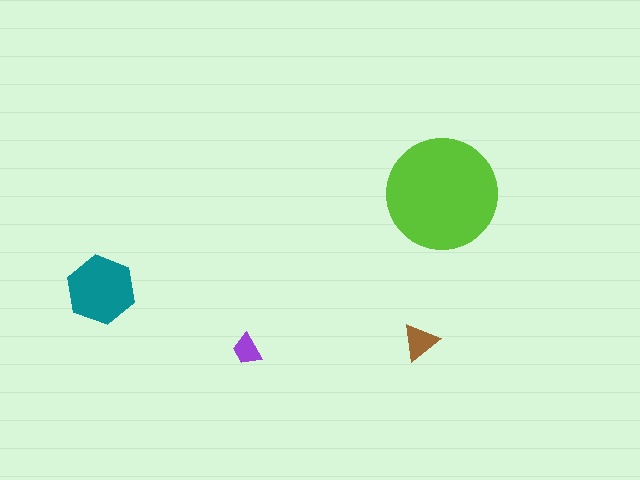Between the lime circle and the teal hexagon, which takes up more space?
The lime circle.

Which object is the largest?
The lime circle.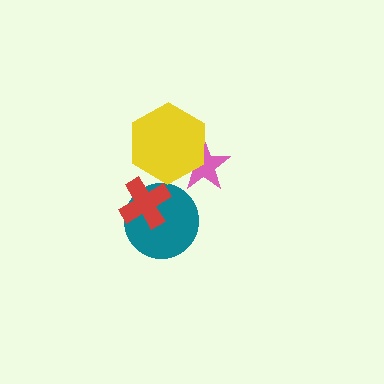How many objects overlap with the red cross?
1 object overlaps with the red cross.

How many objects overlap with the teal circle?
1 object overlaps with the teal circle.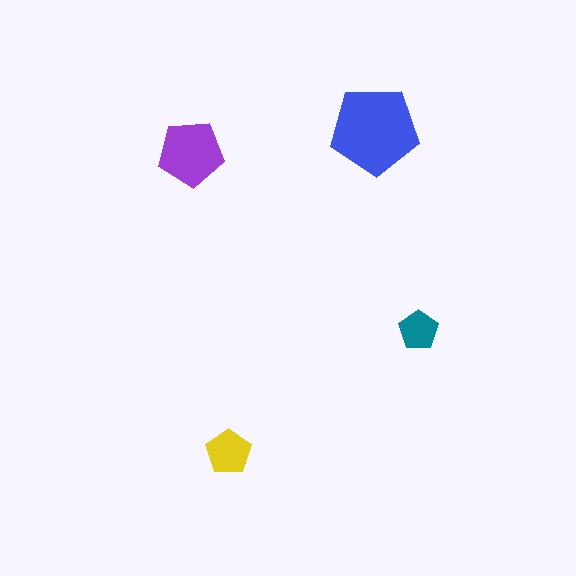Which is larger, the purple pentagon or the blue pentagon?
The blue one.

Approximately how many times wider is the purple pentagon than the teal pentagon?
About 1.5 times wider.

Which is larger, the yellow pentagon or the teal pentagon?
The yellow one.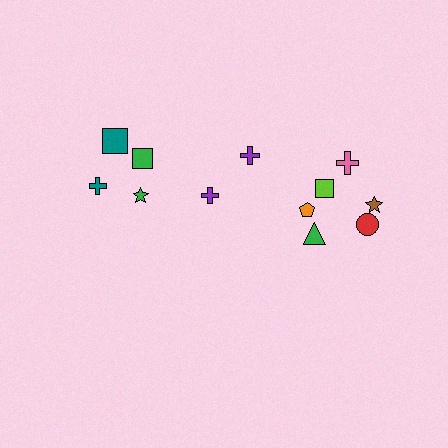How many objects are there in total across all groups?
There are 12 objects.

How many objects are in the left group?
There are 5 objects.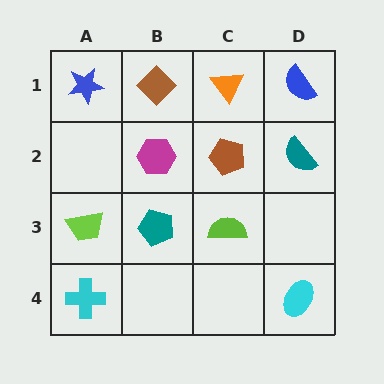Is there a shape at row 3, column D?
No, that cell is empty.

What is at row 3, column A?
A lime trapezoid.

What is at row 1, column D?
A blue semicircle.